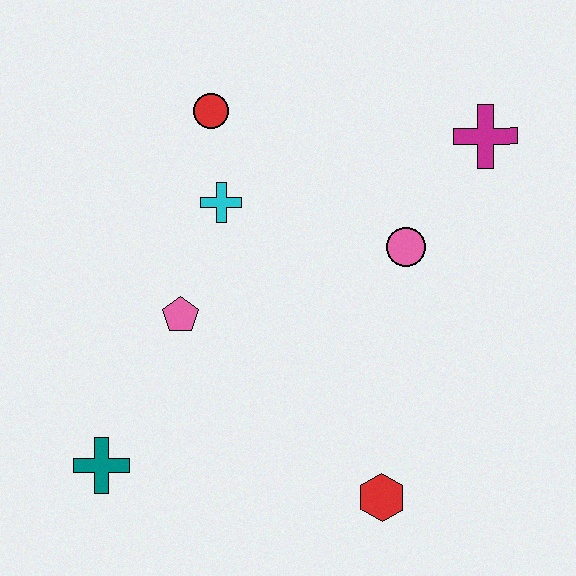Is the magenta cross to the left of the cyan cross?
No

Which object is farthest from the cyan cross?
The red hexagon is farthest from the cyan cross.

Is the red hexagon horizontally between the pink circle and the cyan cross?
Yes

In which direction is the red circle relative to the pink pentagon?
The red circle is above the pink pentagon.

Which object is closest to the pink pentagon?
The cyan cross is closest to the pink pentagon.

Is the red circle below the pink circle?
No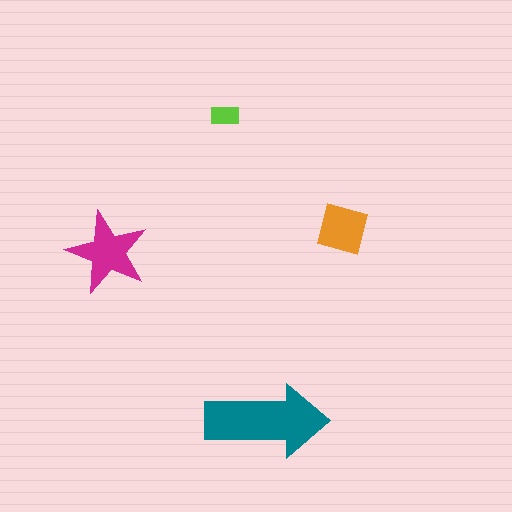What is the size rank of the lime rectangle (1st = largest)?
4th.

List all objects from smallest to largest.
The lime rectangle, the orange square, the magenta star, the teal arrow.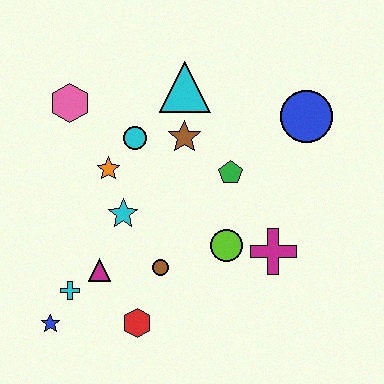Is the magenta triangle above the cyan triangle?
No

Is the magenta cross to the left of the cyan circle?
No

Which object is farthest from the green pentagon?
The blue star is farthest from the green pentagon.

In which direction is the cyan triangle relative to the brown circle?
The cyan triangle is above the brown circle.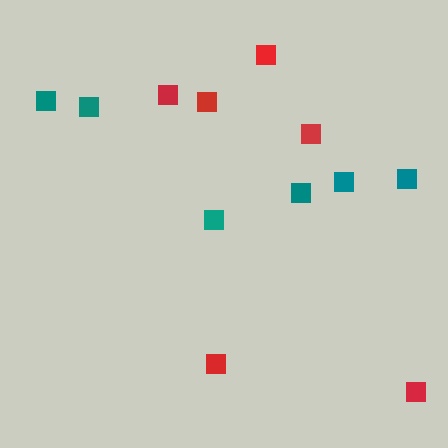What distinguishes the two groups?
There are 2 groups: one group of teal squares (6) and one group of red squares (6).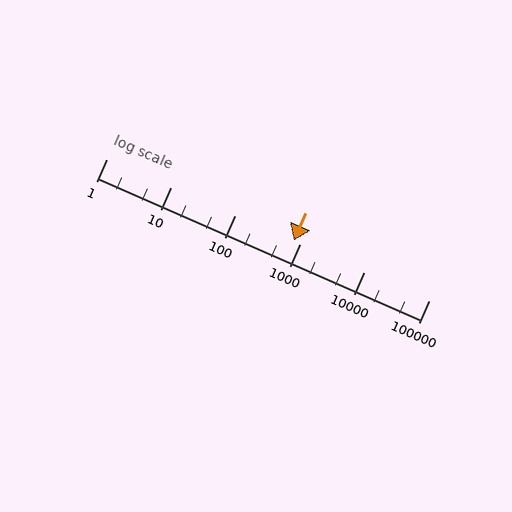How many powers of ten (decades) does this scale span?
The scale spans 5 decades, from 1 to 100000.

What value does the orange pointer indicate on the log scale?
The pointer indicates approximately 810.